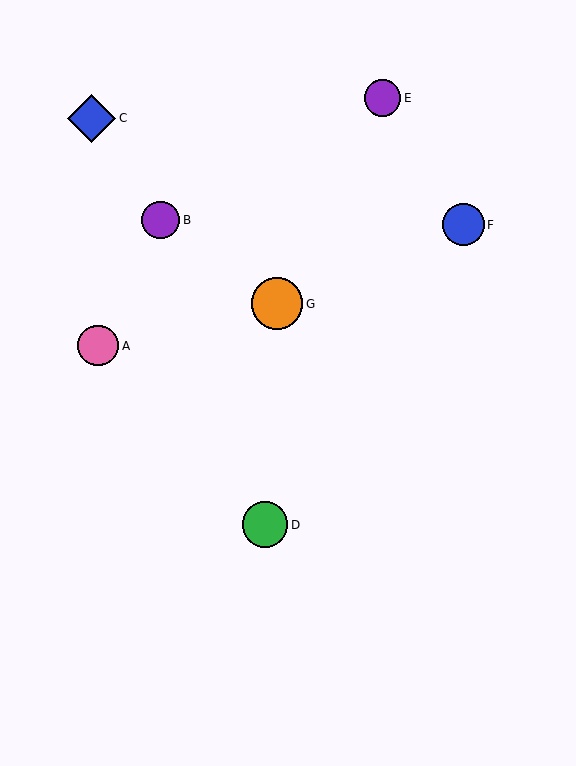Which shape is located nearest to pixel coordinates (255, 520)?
The green circle (labeled D) at (265, 525) is nearest to that location.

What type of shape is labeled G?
Shape G is an orange circle.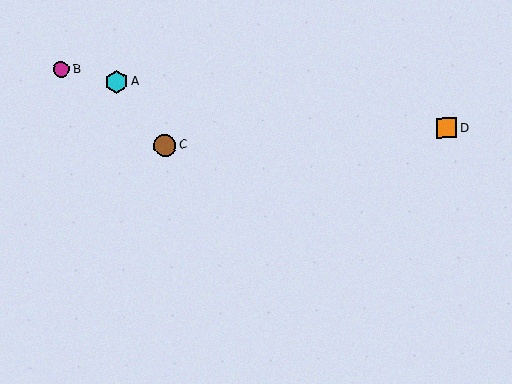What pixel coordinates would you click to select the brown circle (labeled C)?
Click at (165, 146) to select the brown circle C.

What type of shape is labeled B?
Shape B is a magenta circle.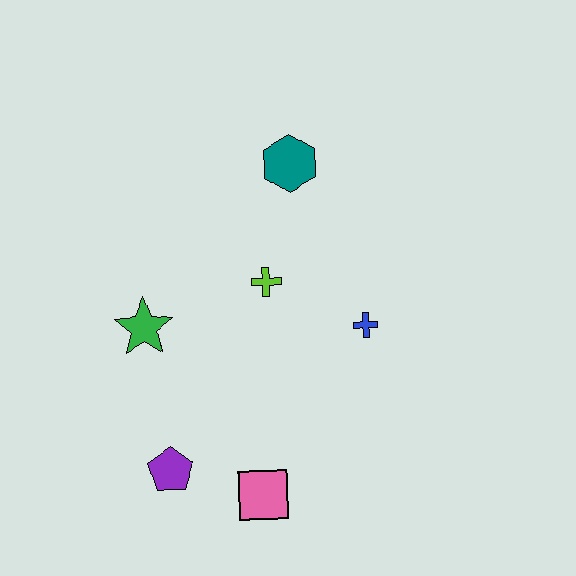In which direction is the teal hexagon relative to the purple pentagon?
The teal hexagon is above the purple pentagon.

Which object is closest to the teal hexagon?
The lime cross is closest to the teal hexagon.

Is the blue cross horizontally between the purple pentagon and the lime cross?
No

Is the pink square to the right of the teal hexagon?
No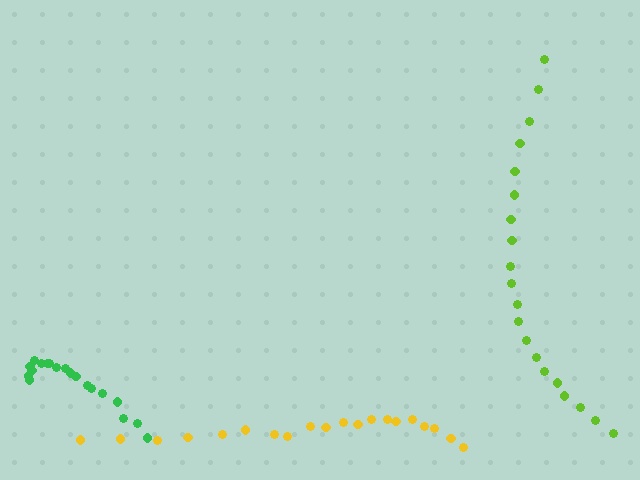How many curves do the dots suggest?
There are 3 distinct paths.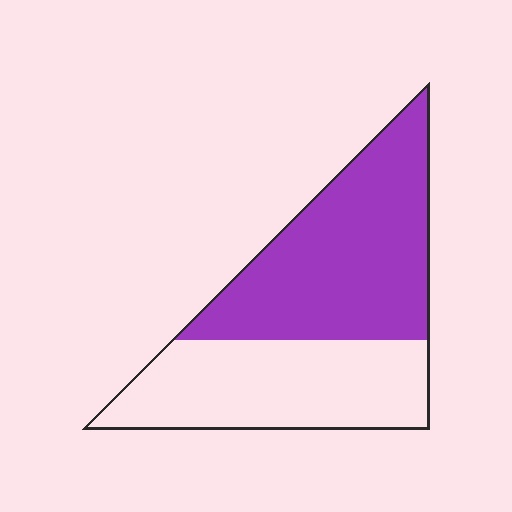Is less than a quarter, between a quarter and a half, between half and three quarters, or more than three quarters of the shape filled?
Between half and three quarters.